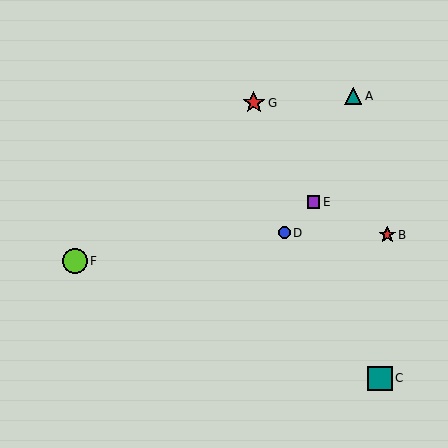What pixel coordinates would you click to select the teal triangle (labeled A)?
Click at (353, 96) to select the teal triangle A.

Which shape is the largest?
The lime circle (labeled F) is the largest.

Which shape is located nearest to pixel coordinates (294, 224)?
The blue circle (labeled D) at (284, 233) is nearest to that location.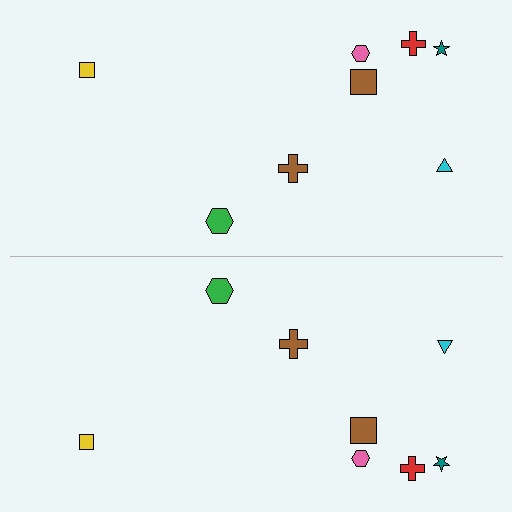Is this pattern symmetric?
Yes, this pattern has bilateral (reflection) symmetry.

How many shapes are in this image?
There are 16 shapes in this image.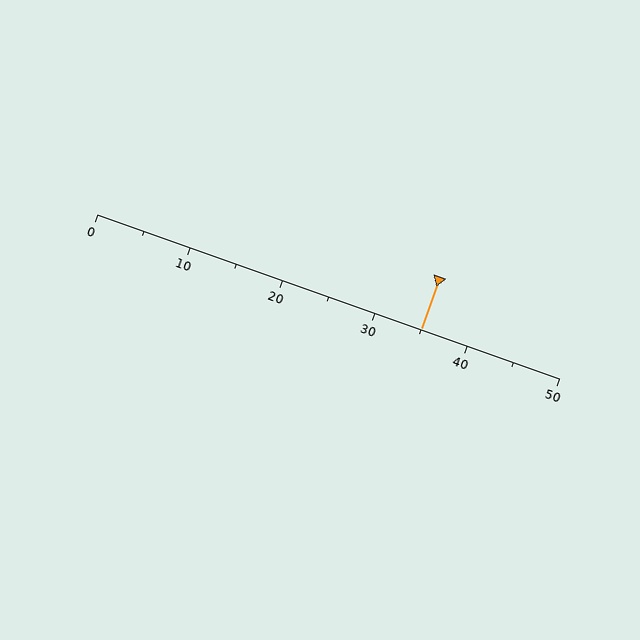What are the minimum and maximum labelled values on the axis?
The axis runs from 0 to 50.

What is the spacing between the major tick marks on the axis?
The major ticks are spaced 10 apart.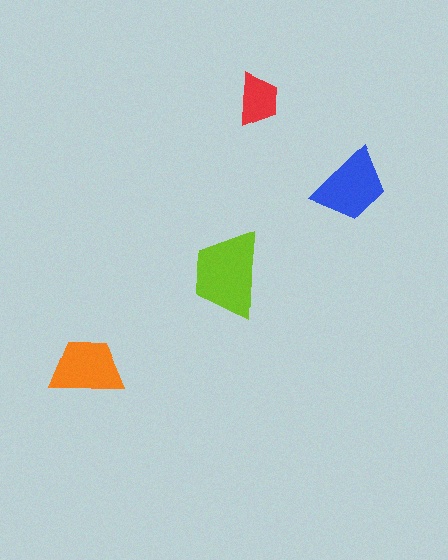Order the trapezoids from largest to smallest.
the lime one, the blue one, the orange one, the red one.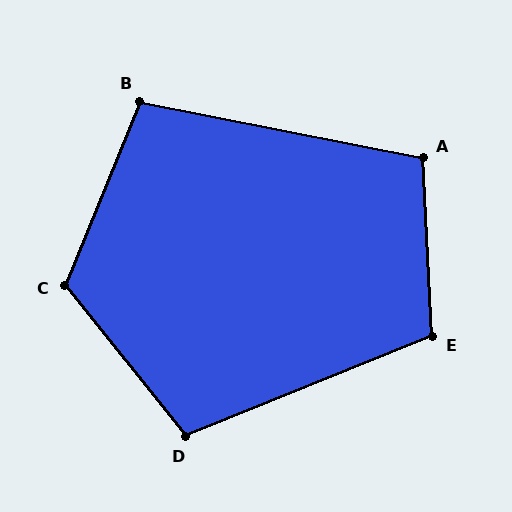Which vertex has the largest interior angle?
C, at approximately 119 degrees.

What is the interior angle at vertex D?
Approximately 107 degrees (obtuse).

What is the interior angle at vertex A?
Approximately 104 degrees (obtuse).